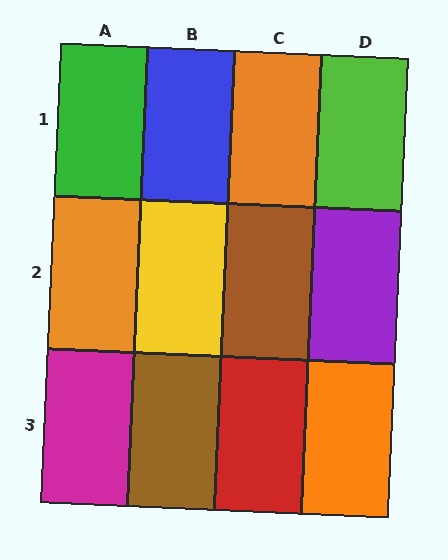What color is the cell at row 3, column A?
Magenta.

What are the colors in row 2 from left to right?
Orange, yellow, brown, purple.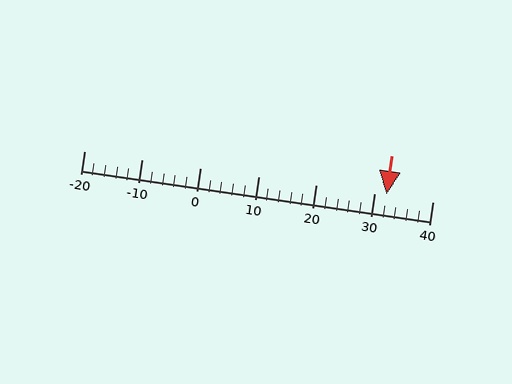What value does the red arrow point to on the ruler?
The red arrow points to approximately 32.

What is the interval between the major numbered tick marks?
The major tick marks are spaced 10 units apart.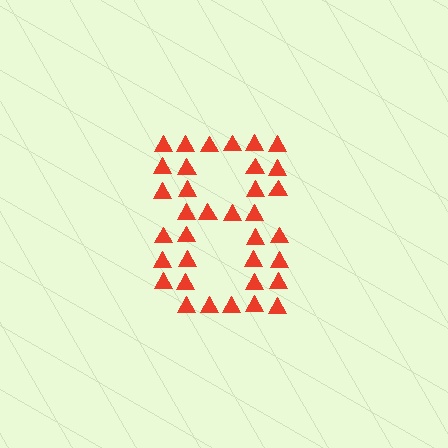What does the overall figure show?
The overall figure shows the digit 8.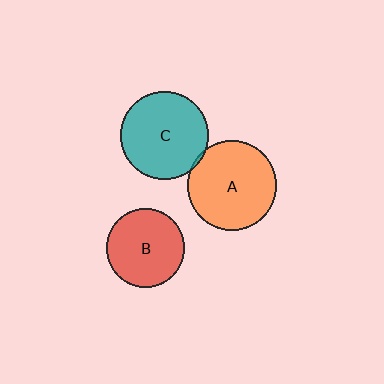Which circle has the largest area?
Circle A (orange).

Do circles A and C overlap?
Yes.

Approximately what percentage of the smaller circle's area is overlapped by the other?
Approximately 5%.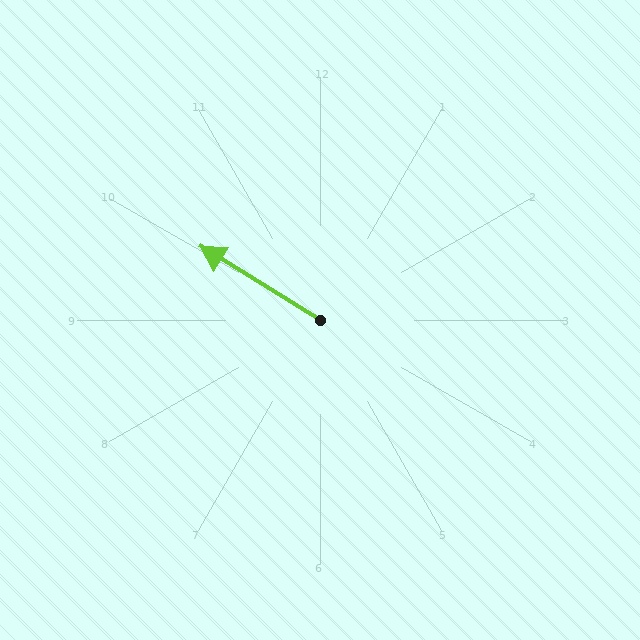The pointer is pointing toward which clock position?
Roughly 10 o'clock.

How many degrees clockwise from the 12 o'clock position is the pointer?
Approximately 302 degrees.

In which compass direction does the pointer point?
Northwest.